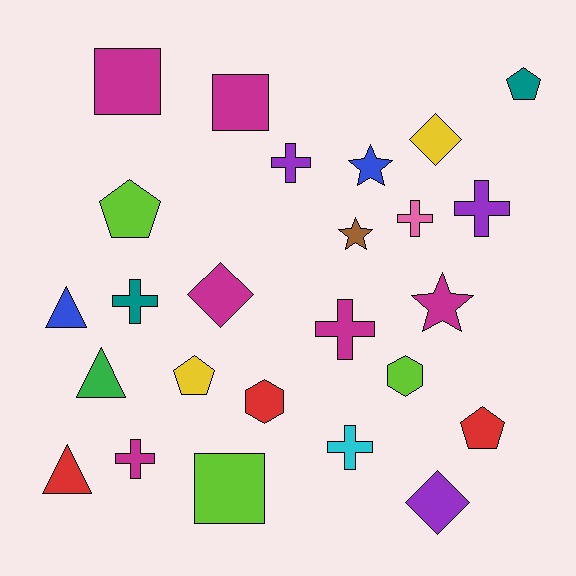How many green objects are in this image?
There is 1 green object.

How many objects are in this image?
There are 25 objects.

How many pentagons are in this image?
There are 4 pentagons.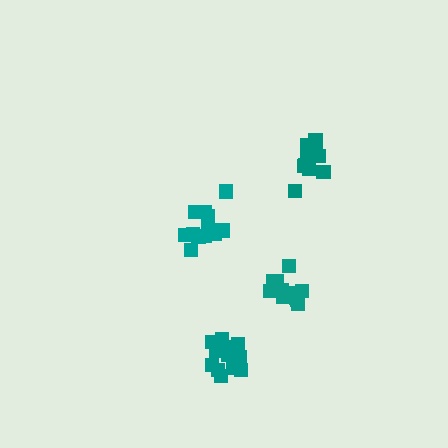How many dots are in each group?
Group 1: 11 dots, Group 2: 14 dots, Group 3: 14 dots, Group 4: 13 dots (52 total).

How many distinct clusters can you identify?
There are 4 distinct clusters.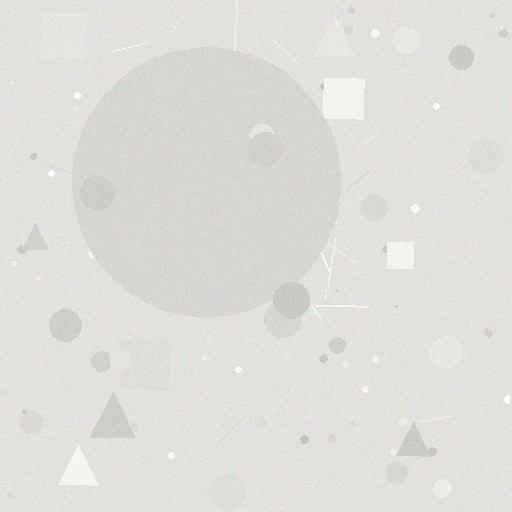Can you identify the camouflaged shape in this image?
The camouflaged shape is a circle.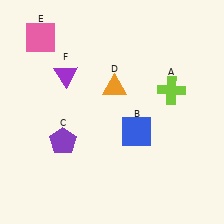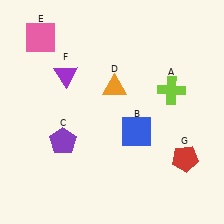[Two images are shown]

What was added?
A red pentagon (G) was added in Image 2.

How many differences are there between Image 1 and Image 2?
There is 1 difference between the two images.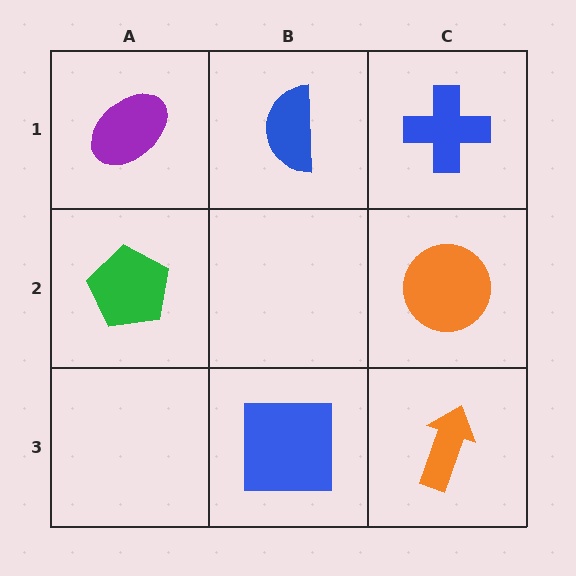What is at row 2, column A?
A green pentagon.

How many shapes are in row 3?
2 shapes.